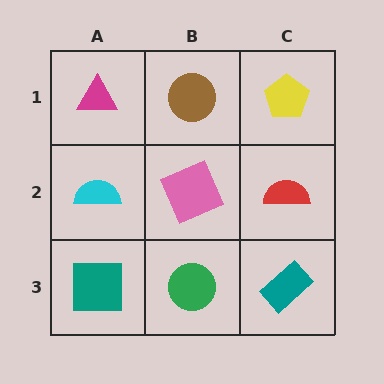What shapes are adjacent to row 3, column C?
A red semicircle (row 2, column C), a green circle (row 3, column B).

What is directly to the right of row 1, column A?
A brown circle.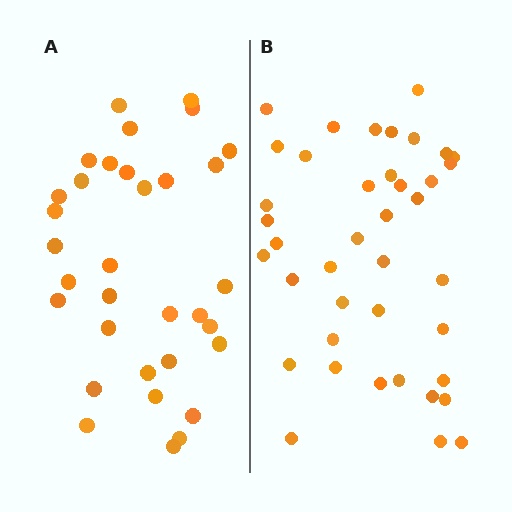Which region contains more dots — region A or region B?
Region B (the right region) has more dots.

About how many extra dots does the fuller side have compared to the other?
Region B has roughly 8 or so more dots than region A.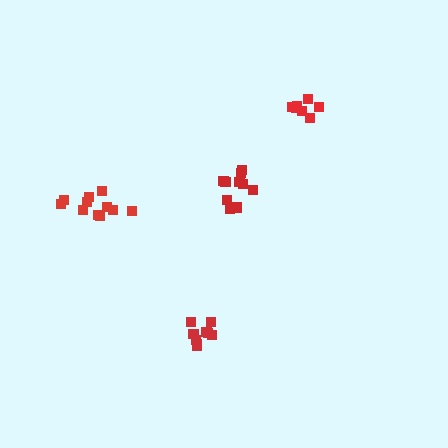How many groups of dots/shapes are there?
There are 4 groups.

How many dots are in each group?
Group 1: 11 dots, Group 2: 9 dots, Group 3: 7 dots, Group 4: 10 dots (37 total).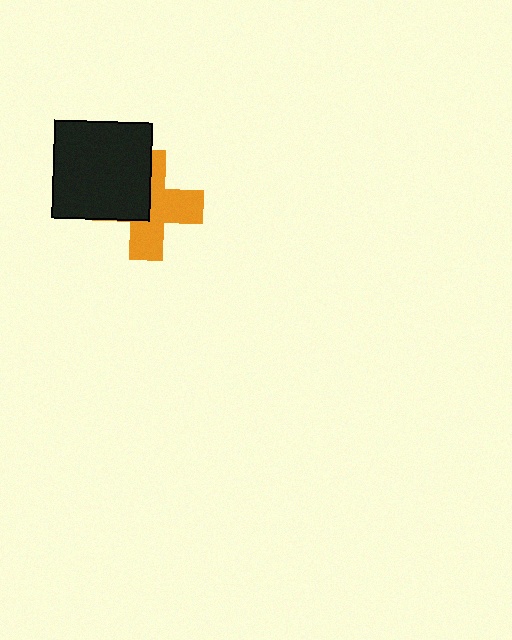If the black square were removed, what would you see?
You would see the complete orange cross.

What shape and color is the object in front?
The object in front is a black square.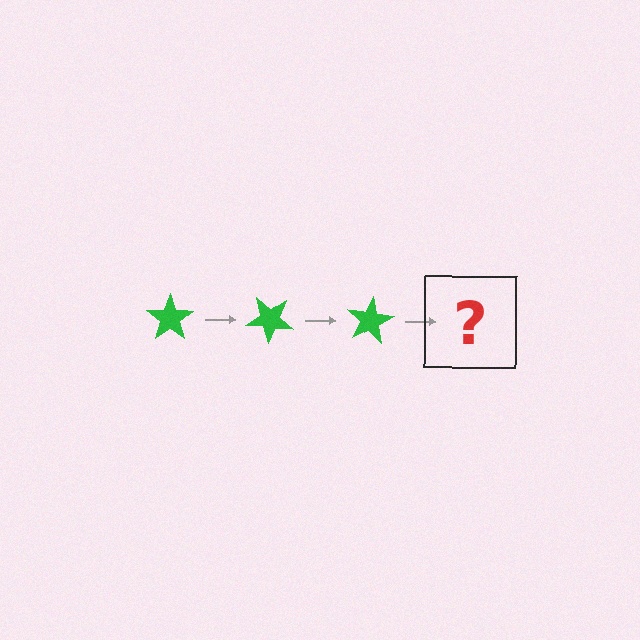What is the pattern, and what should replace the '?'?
The pattern is that the star rotates 40 degrees each step. The '?' should be a green star rotated 120 degrees.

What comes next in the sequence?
The next element should be a green star rotated 120 degrees.